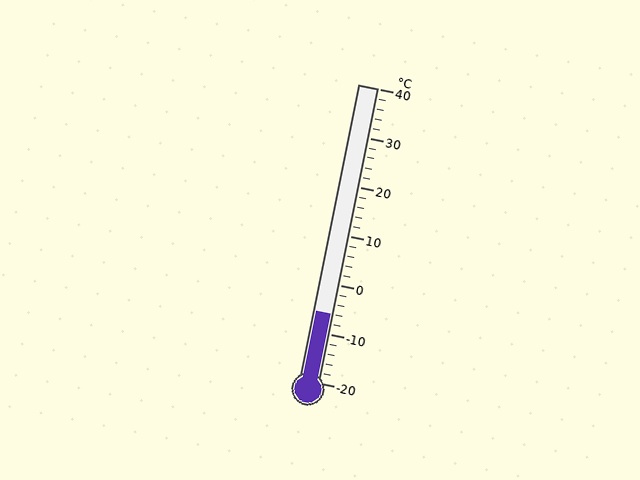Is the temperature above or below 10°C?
The temperature is below 10°C.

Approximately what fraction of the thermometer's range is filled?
The thermometer is filled to approximately 25% of its range.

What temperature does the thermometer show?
The thermometer shows approximately -6°C.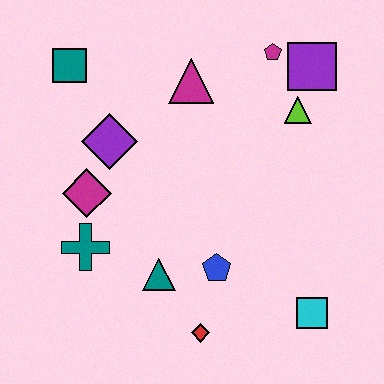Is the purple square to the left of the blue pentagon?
No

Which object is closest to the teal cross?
The magenta diamond is closest to the teal cross.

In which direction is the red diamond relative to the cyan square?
The red diamond is to the left of the cyan square.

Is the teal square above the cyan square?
Yes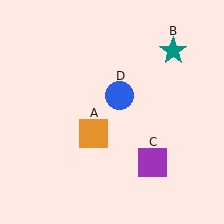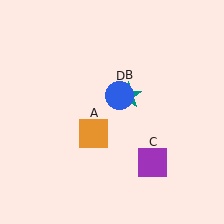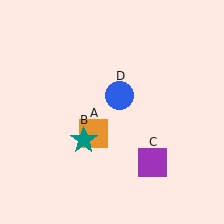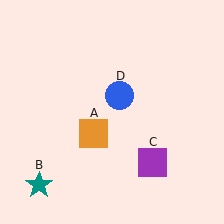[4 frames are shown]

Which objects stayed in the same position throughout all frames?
Orange square (object A) and purple square (object C) and blue circle (object D) remained stationary.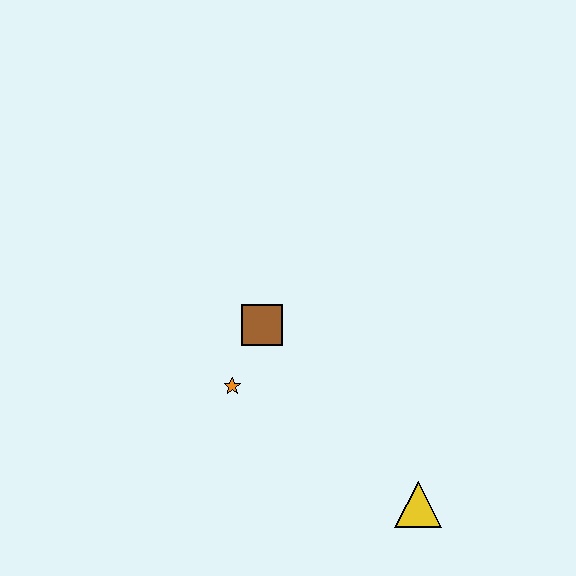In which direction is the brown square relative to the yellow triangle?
The brown square is above the yellow triangle.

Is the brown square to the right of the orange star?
Yes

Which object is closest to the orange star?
The brown square is closest to the orange star.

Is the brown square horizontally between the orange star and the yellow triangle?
Yes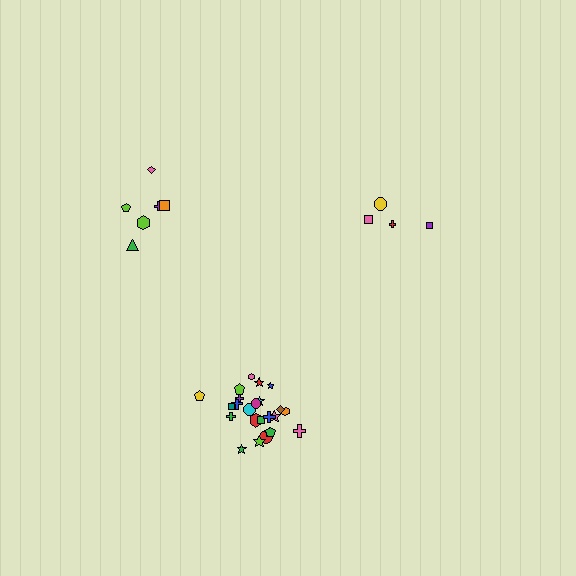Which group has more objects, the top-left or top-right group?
The top-left group.